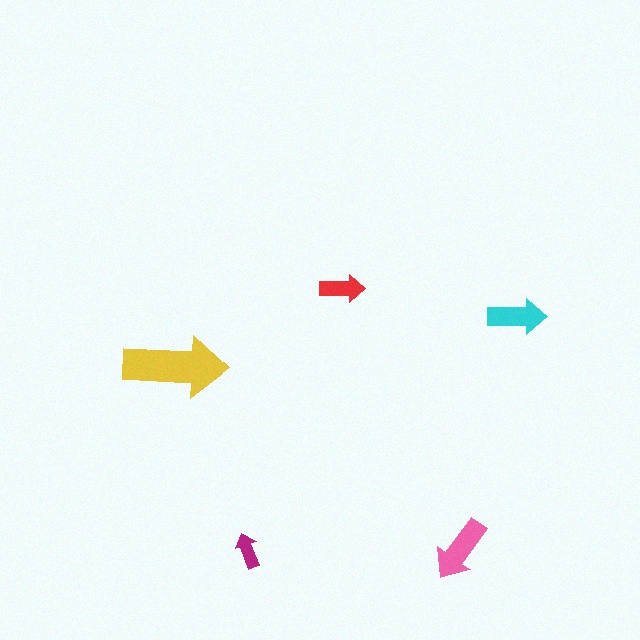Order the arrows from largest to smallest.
the yellow one, the pink one, the cyan one, the red one, the magenta one.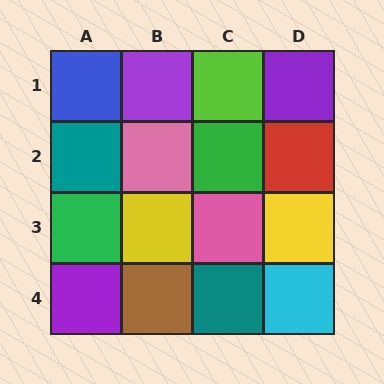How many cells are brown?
1 cell is brown.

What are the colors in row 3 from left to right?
Green, yellow, pink, yellow.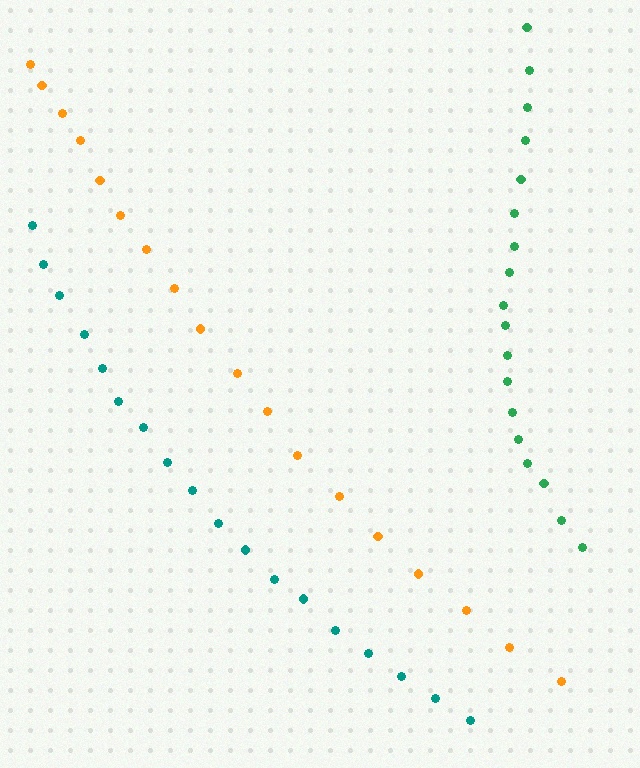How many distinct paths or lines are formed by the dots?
There are 3 distinct paths.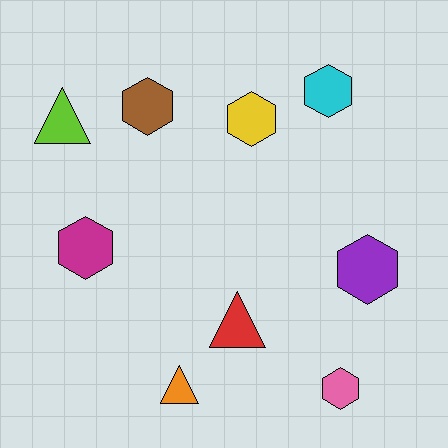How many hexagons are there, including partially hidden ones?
There are 6 hexagons.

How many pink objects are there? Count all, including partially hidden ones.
There is 1 pink object.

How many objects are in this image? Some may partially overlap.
There are 9 objects.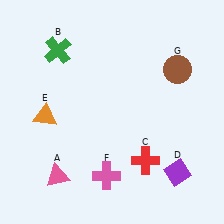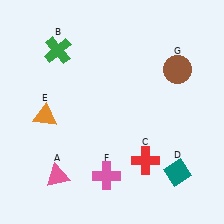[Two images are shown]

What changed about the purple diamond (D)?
In Image 1, D is purple. In Image 2, it changed to teal.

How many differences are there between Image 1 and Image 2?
There is 1 difference between the two images.